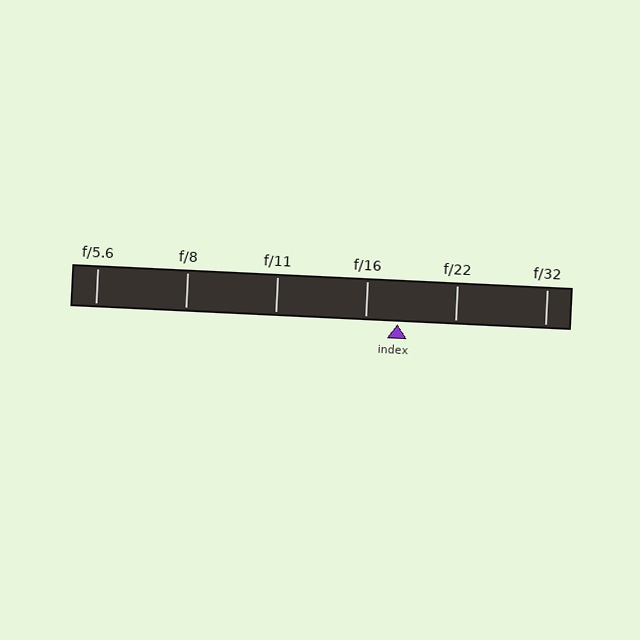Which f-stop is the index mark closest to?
The index mark is closest to f/16.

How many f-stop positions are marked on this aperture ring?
There are 6 f-stop positions marked.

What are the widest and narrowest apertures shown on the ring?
The widest aperture shown is f/5.6 and the narrowest is f/32.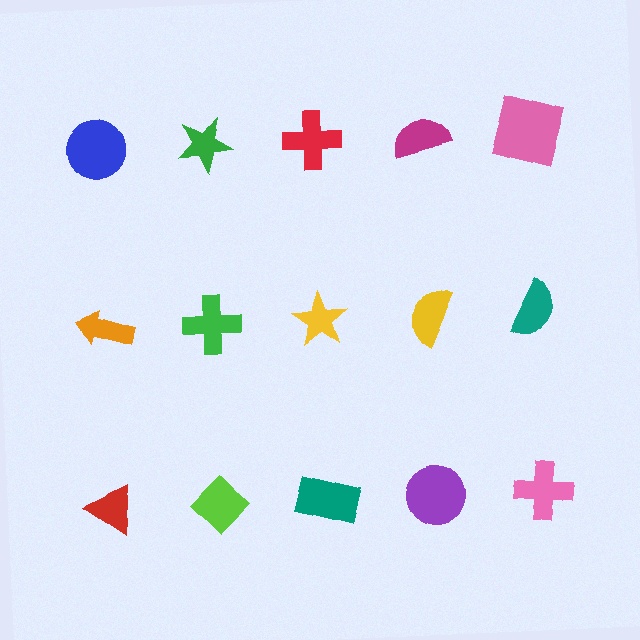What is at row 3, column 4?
A purple circle.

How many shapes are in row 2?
5 shapes.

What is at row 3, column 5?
A pink cross.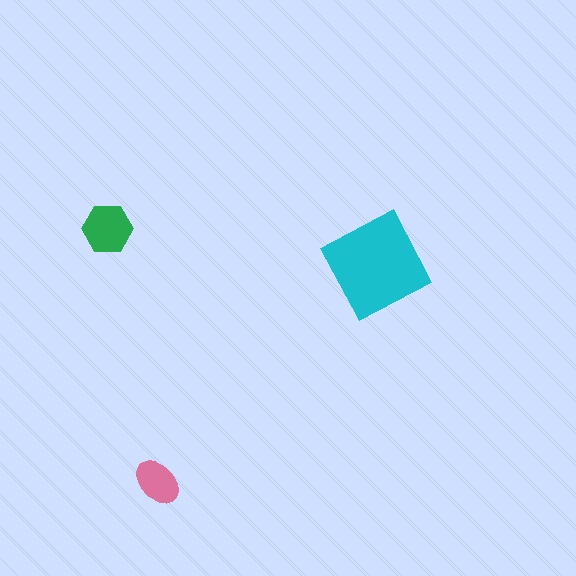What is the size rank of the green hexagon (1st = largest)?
2nd.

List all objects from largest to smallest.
The cyan diamond, the green hexagon, the pink ellipse.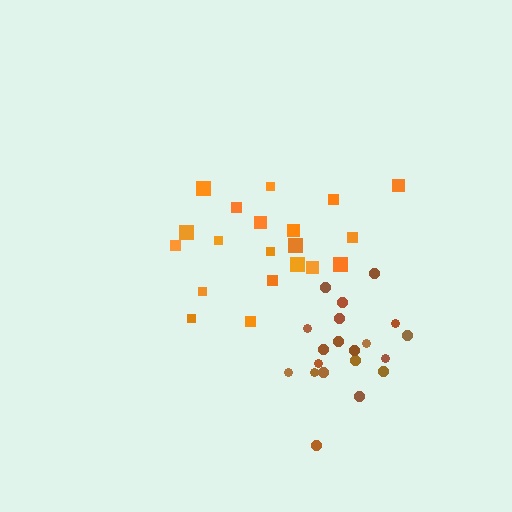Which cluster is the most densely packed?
Brown.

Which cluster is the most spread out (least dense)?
Orange.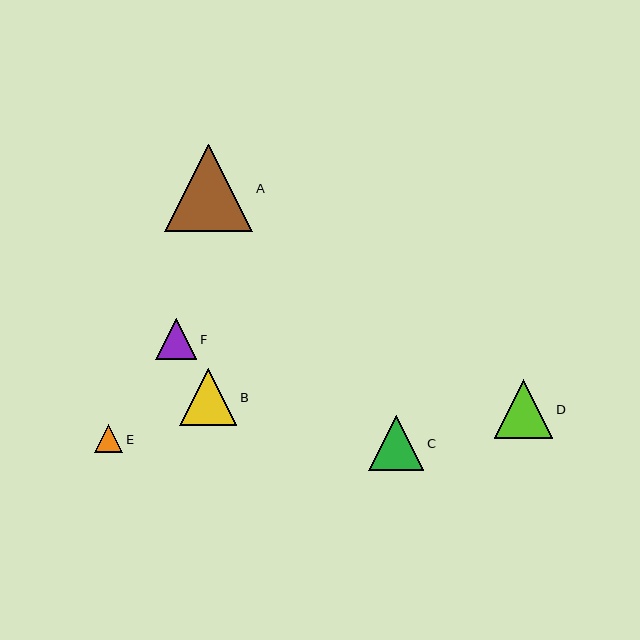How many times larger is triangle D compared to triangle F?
Triangle D is approximately 1.4 times the size of triangle F.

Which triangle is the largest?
Triangle A is the largest with a size of approximately 88 pixels.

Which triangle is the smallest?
Triangle E is the smallest with a size of approximately 28 pixels.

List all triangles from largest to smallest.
From largest to smallest: A, D, B, C, F, E.